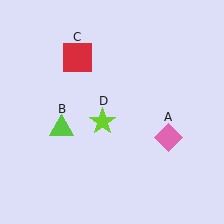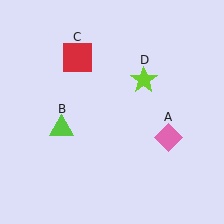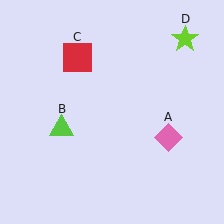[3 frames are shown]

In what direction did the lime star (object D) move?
The lime star (object D) moved up and to the right.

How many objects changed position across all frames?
1 object changed position: lime star (object D).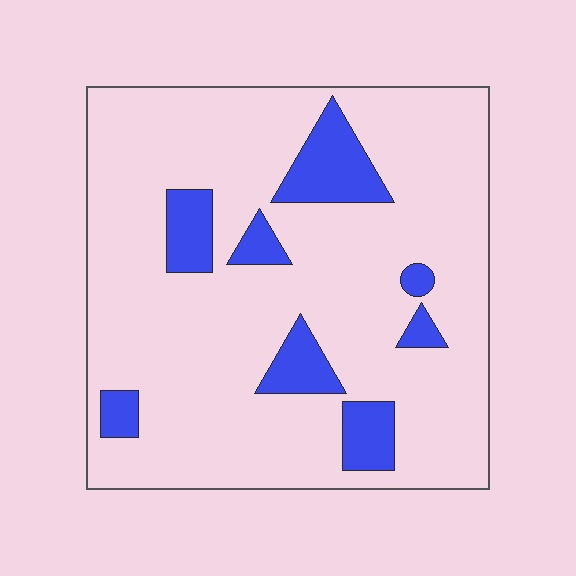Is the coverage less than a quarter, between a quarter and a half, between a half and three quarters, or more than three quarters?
Less than a quarter.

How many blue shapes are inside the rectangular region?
8.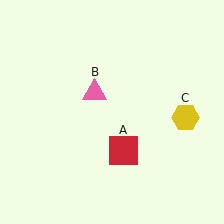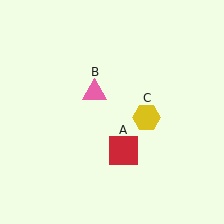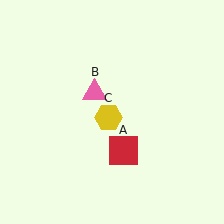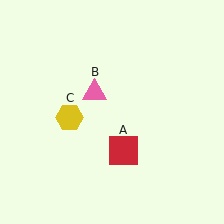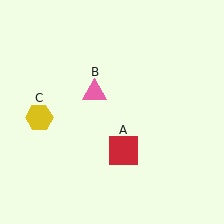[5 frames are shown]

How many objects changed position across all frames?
1 object changed position: yellow hexagon (object C).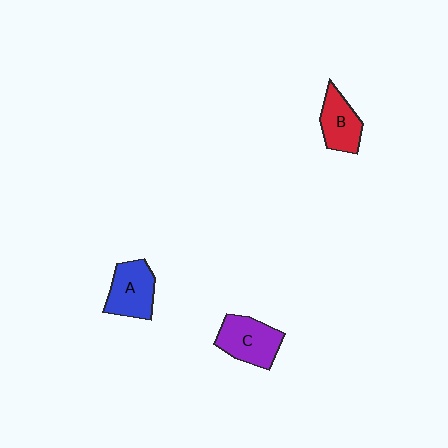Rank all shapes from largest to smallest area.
From largest to smallest: C (purple), A (blue), B (red).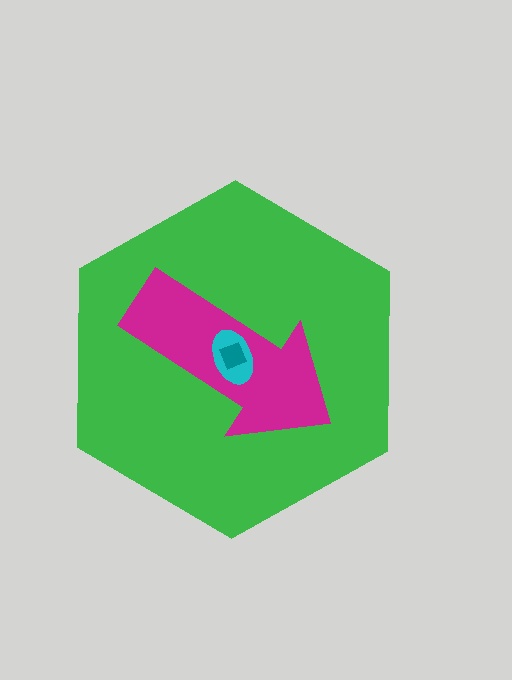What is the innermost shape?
The teal diamond.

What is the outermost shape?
The green hexagon.